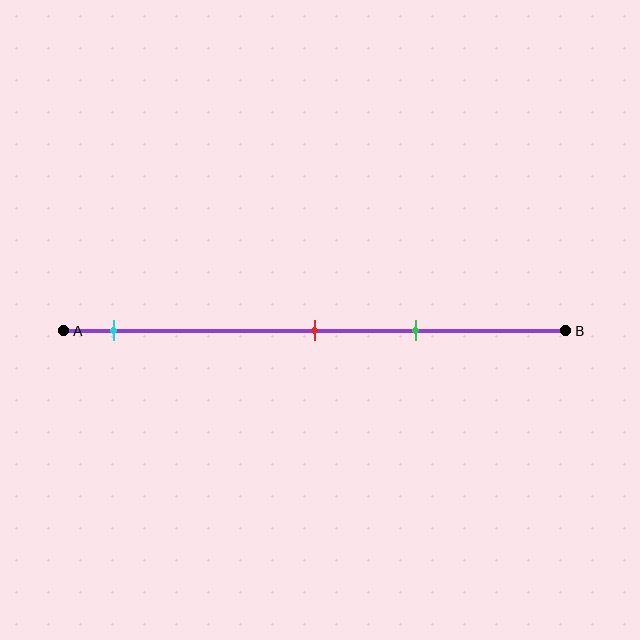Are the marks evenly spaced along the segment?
No, the marks are not evenly spaced.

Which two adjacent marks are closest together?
The red and green marks are the closest adjacent pair.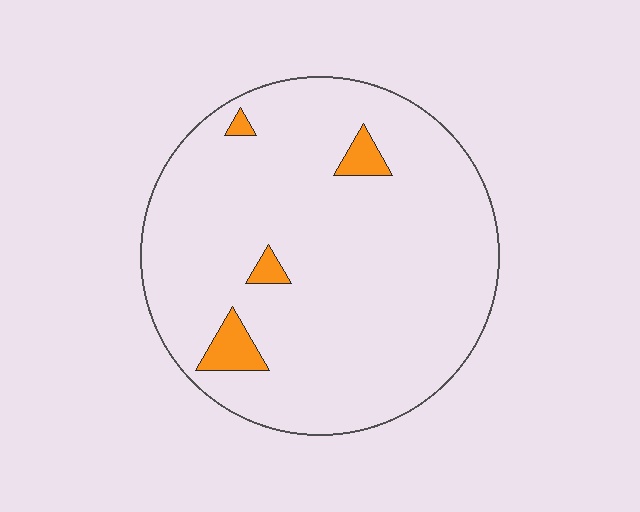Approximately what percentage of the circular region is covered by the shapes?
Approximately 5%.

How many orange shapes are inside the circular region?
4.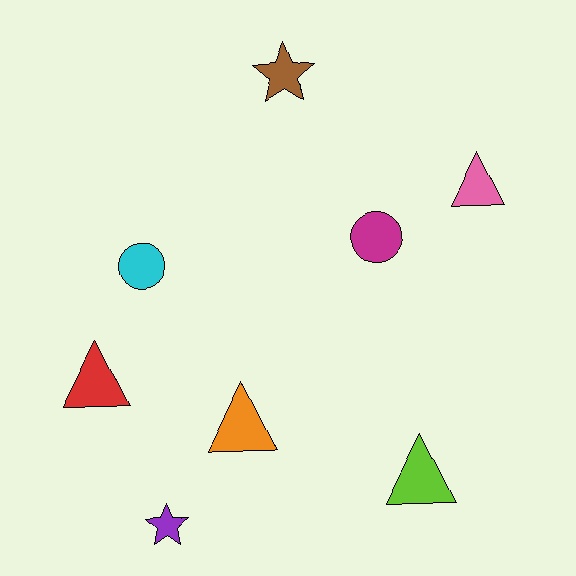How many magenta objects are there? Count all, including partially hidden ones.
There is 1 magenta object.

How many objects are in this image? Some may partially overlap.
There are 8 objects.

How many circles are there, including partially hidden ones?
There are 2 circles.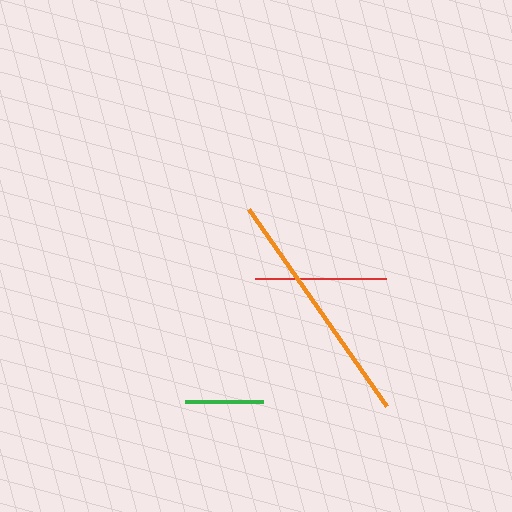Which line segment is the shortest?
The green line is the shortest at approximately 78 pixels.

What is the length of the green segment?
The green segment is approximately 78 pixels long.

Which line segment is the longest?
The orange line is the longest at approximately 240 pixels.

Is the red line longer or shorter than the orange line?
The orange line is longer than the red line.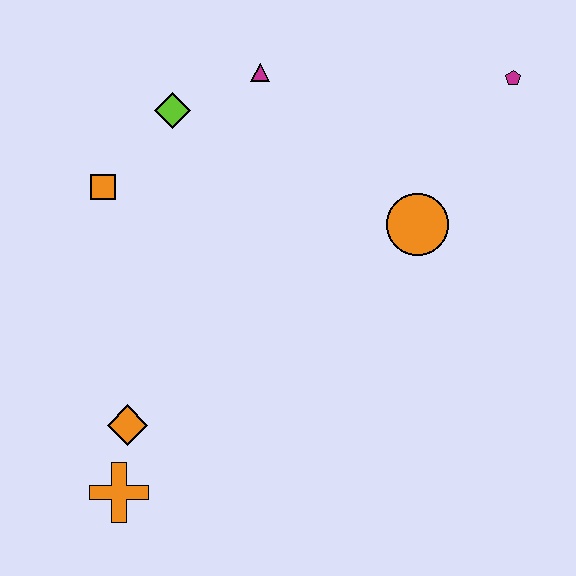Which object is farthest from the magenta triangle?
The orange cross is farthest from the magenta triangle.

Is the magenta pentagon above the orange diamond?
Yes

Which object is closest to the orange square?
The lime diamond is closest to the orange square.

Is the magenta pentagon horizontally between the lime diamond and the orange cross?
No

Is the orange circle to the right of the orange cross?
Yes